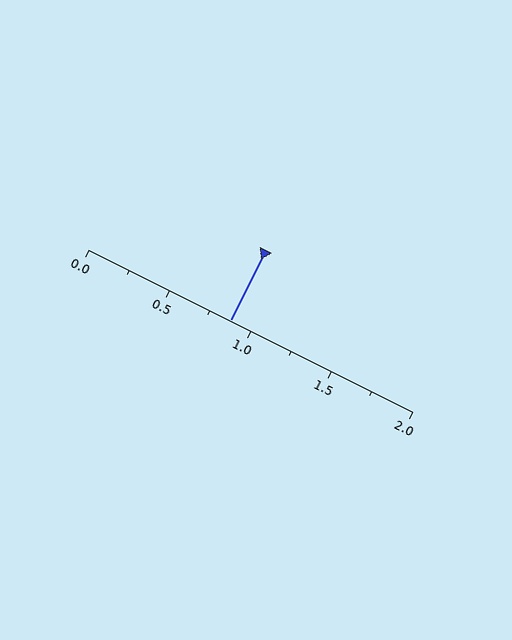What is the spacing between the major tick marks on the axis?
The major ticks are spaced 0.5 apart.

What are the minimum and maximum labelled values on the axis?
The axis runs from 0.0 to 2.0.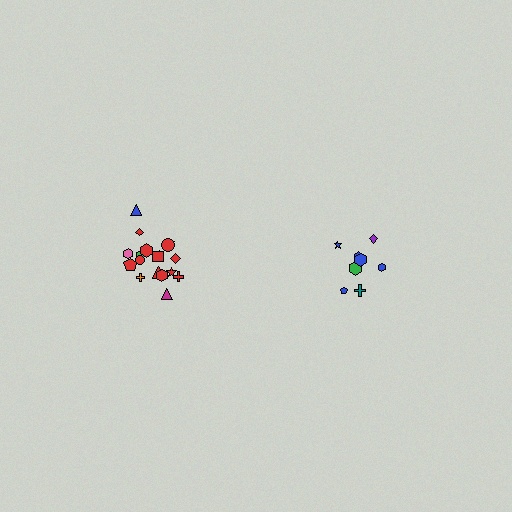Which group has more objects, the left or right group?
The left group.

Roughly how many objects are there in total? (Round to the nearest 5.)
Roughly 25 objects in total.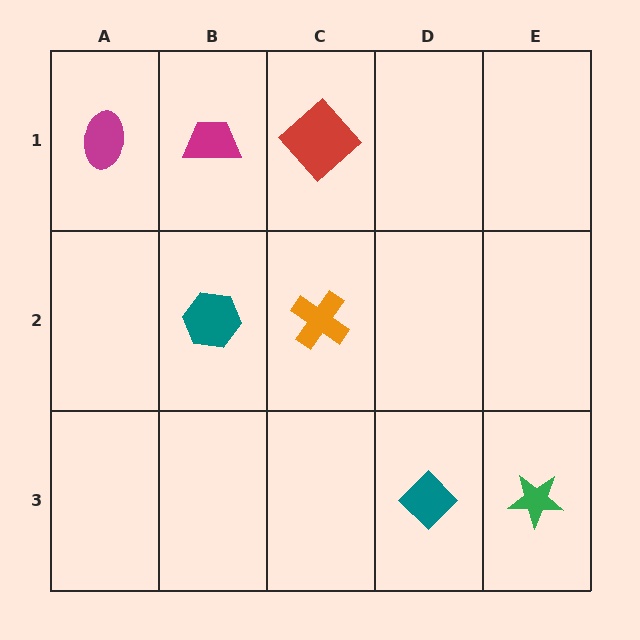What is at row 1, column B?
A magenta trapezoid.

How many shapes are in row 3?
2 shapes.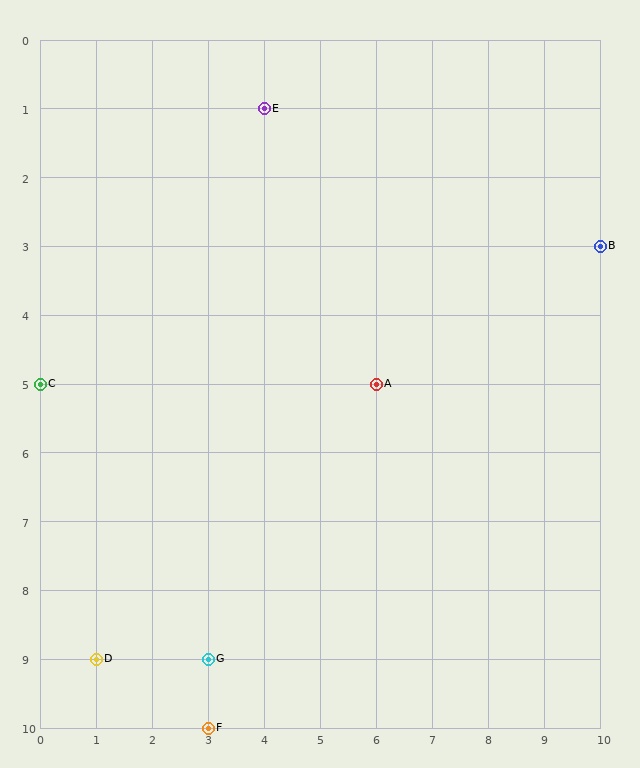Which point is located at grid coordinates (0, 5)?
Point C is at (0, 5).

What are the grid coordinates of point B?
Point B is at grid coordinates (10, 3).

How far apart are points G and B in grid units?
Points G and B are 7 columns and 6 rows apart (about 9.2 grid units diagonally).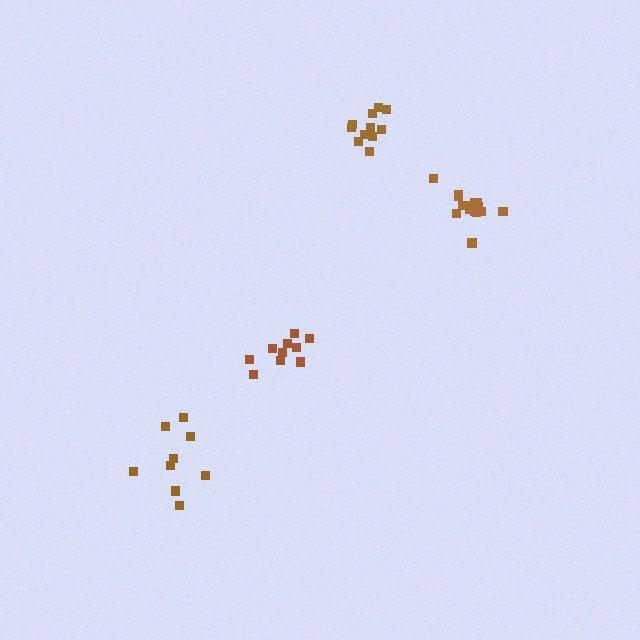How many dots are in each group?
Group 1: 10 dots, Group 2: 9 dots, Group 3: 12 dots, Group 4: 15 dots (46 total).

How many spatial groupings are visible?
There are 4 spatial groupings.